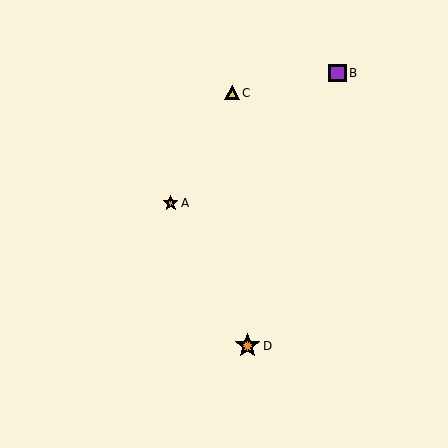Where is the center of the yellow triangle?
The center of the yellow triangle is at (232, 93).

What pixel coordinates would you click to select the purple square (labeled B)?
Click at (337, 73) to select the purple square B.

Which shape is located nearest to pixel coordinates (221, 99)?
The yellow triangle (labeled C) at (232, 93) is nearest to that location.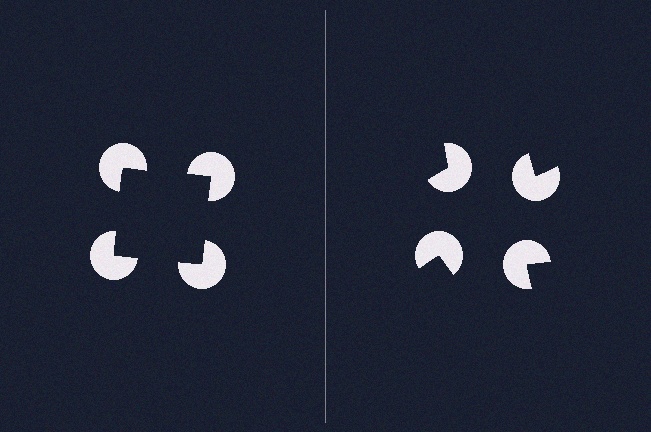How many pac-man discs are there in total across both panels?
8 — 4 on each side.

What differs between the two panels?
The pac-man discs are positioned identically on both sides; only the wedge orientations differ. On the left they align to a square; on the right they are misaligned.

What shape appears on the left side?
An illusory square.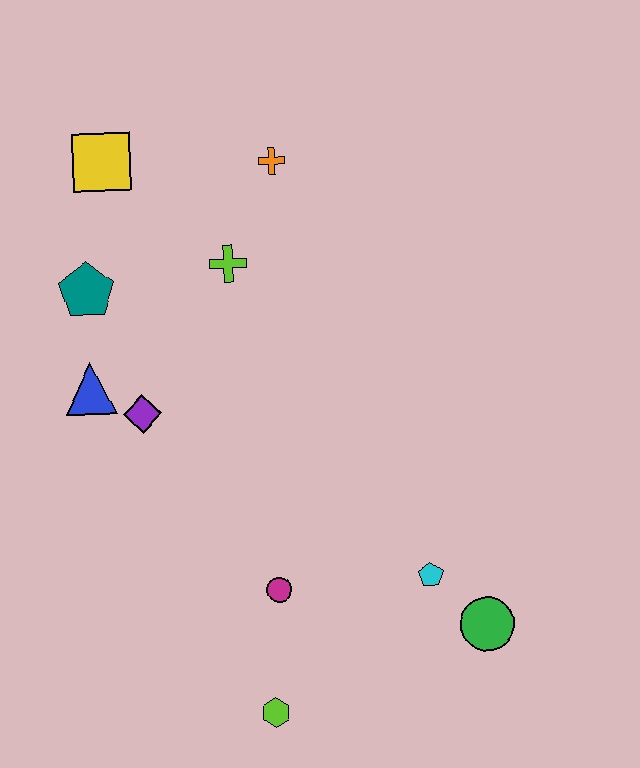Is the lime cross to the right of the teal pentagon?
Yes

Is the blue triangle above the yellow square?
No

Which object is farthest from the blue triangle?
The green circle is farthest from the blue triangle.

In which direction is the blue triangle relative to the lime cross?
The blue triangle is to the left of the lime cross.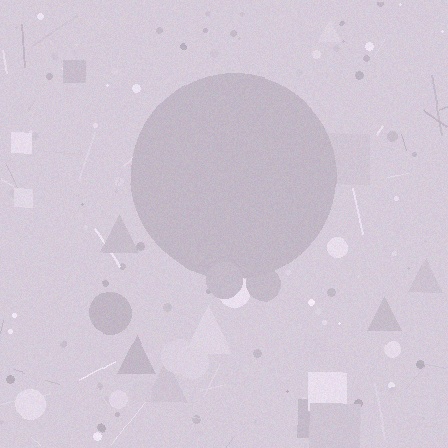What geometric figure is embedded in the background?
A circle is embedded in the background.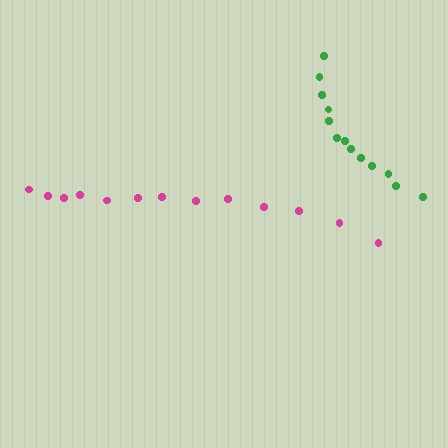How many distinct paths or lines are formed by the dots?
There are 2 distinct paths.